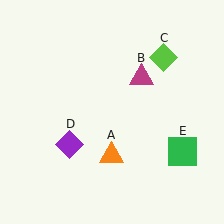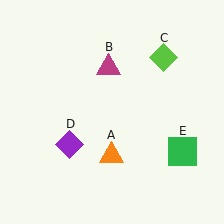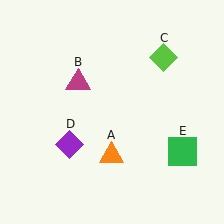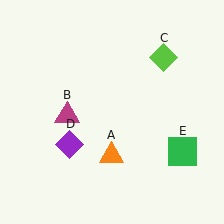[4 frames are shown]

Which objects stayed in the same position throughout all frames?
Orange triangle (object A) and lime diamond (object C) and purple diamond (object D) and green square (object E) remained stationary.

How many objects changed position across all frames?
1 object changed position: magenta triangle (object B).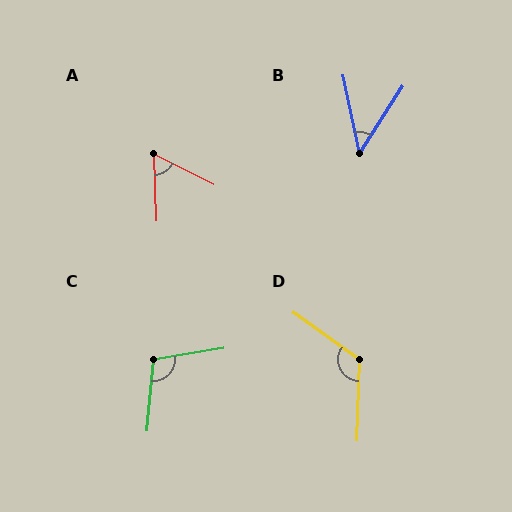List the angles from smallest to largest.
B (45°), A (61°), C (104°), D (124°).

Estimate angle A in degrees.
Approximately 61 degrees.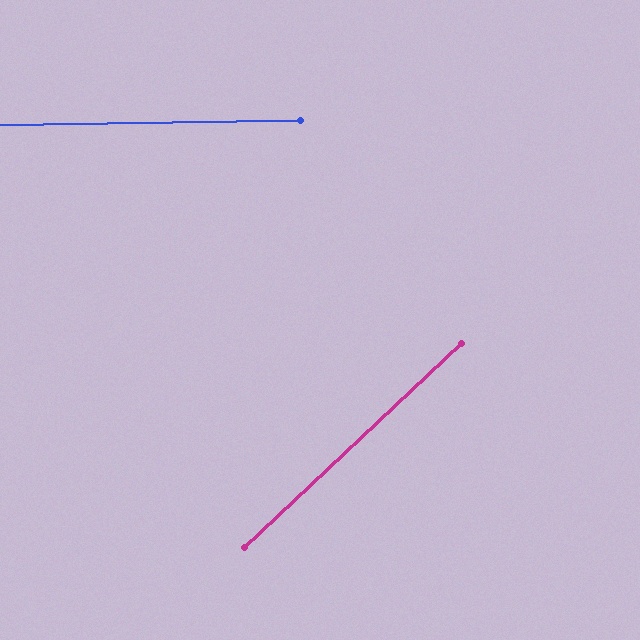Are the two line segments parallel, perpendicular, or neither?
Neither parallel nor perpendicular — they differ by about 43°.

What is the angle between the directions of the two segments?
Approximately 43 degrees.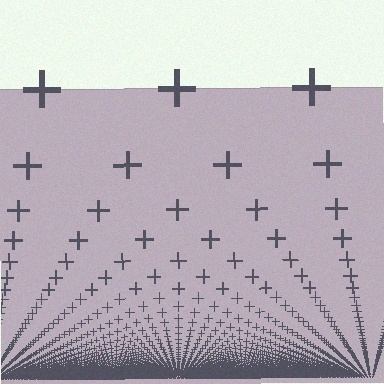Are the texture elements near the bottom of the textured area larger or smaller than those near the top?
Smaller. The gradient is inverted — elements near the bottom are smaller and denser.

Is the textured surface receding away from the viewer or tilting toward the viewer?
The surface appears to tilt toward the viewer. Texture elements get larger and sparser toward the top.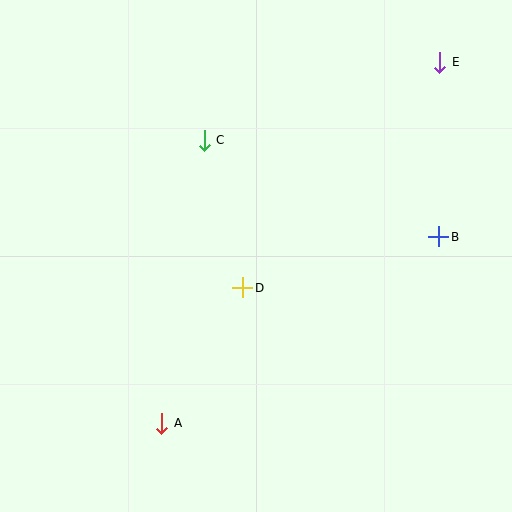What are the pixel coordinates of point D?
Point D is at (243, 288).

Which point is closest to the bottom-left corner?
Point A is closest to the bottom-left corner.